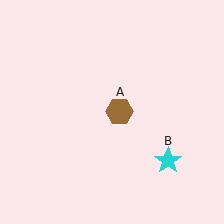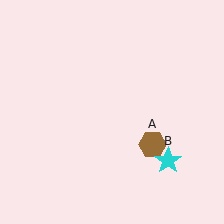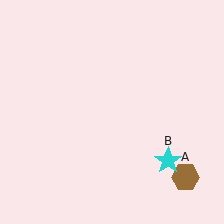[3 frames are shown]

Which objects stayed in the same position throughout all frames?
Cyan star (object B) remained stationary.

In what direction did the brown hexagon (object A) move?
The brown hexagon (object A) moved down and to the right.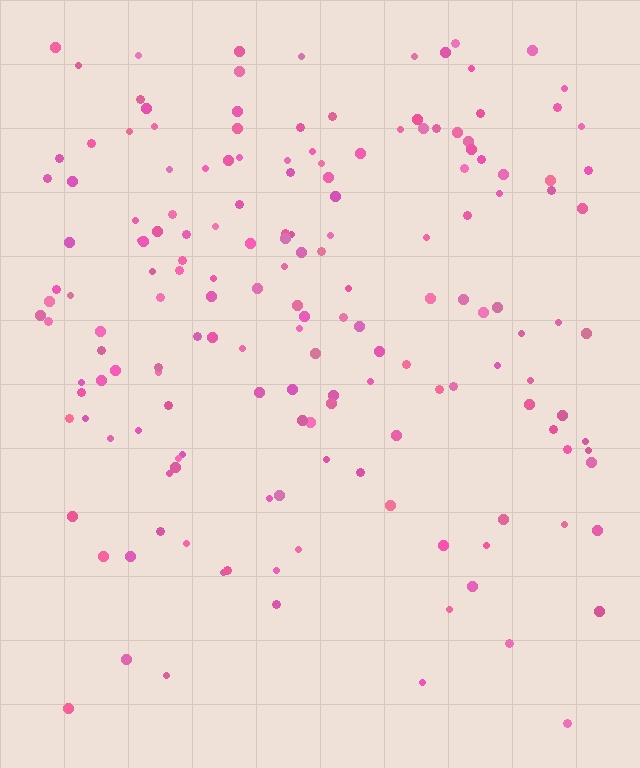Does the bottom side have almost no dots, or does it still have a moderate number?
Still a moderate number, just noticeably fewer than the top.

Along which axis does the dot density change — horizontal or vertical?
Vertical.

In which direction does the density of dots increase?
From bottom to top, with the top side densest.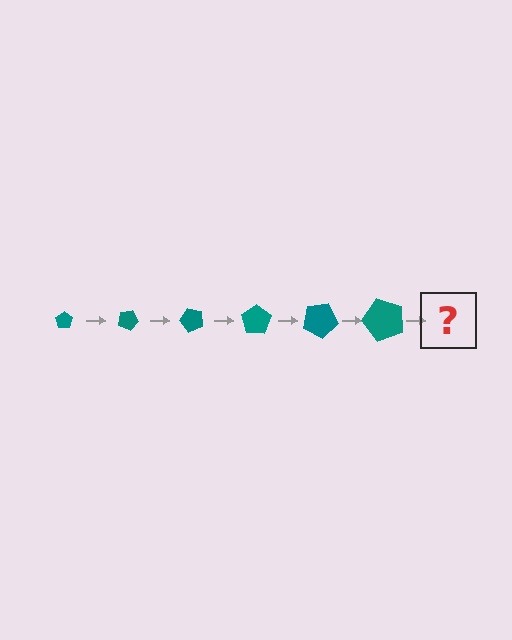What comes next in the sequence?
The next element should be a pentagon, larger than the previous one and rotated 150 degrees from the start.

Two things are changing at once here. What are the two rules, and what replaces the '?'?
The two rules are that the pentagon grows larger each step and it rotates 25 degrees each step. The '?' should be a pentagon, larger than the previous one and rotated 150 degrees from the start.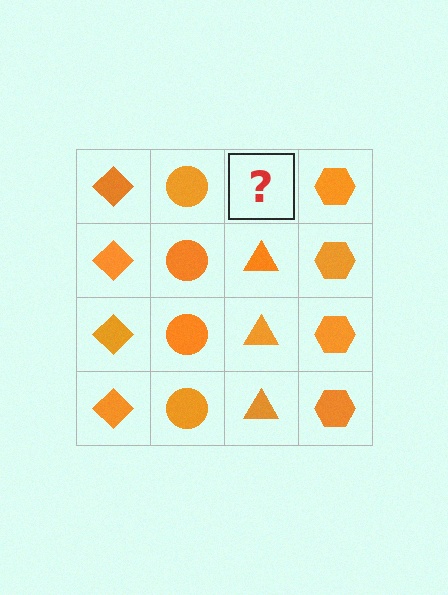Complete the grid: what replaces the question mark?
The question mark should be replaced with an orange triangle.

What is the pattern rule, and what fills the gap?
The rule is that each column has a consistent shape. The gap should be filled with an orange triangle.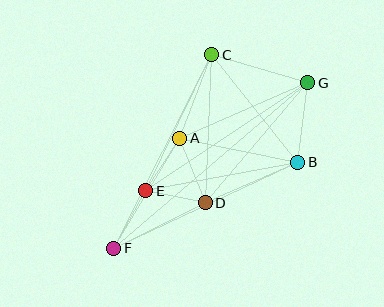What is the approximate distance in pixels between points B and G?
The distance between B and G is approximately 80 pixels.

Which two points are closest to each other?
Points D and E are closest to each other.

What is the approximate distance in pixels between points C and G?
The distance between C and G is approximately 100 pixels.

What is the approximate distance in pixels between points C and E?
The distance between C and E is approximately 151 pixels.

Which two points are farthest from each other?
Points F and G are farthest from each other.